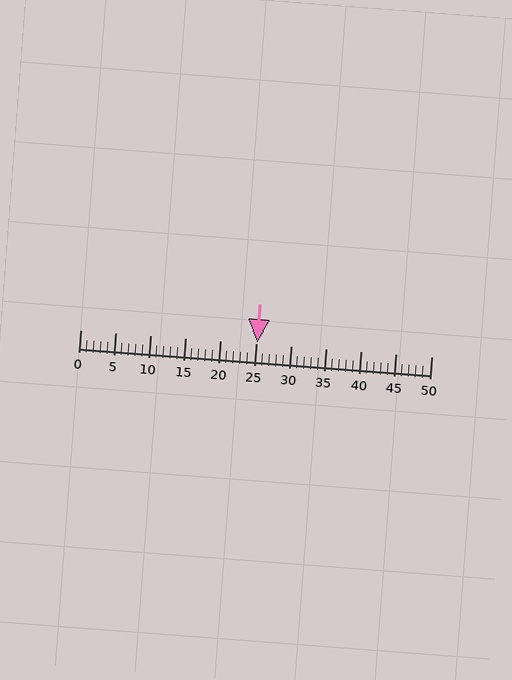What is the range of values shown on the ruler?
The ruler shows values from 0 to 50.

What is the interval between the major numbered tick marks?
The major tick marks are spaced 5 units apart.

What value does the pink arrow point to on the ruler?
The pink arrow points to approximately 25.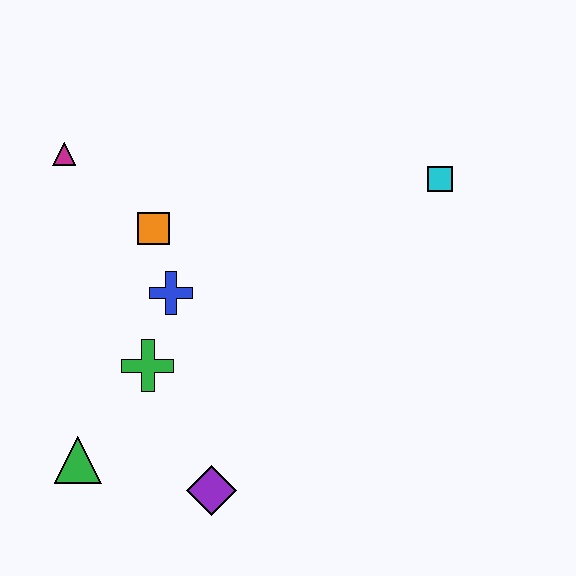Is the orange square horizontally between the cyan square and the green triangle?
Yes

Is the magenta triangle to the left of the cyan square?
Yes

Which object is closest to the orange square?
The blue cross is closest to the orange square.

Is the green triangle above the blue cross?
No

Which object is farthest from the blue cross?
The cyan square is farthest from the blue cross.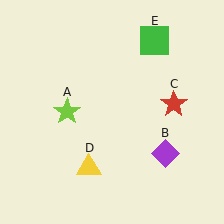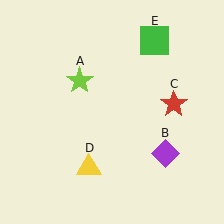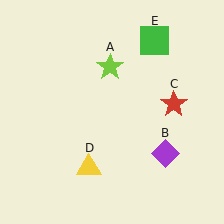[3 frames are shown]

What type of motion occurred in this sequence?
The lime star (object A) rotated clockwise around the center of the scene.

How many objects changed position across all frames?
1 object changed position: lime star (object A).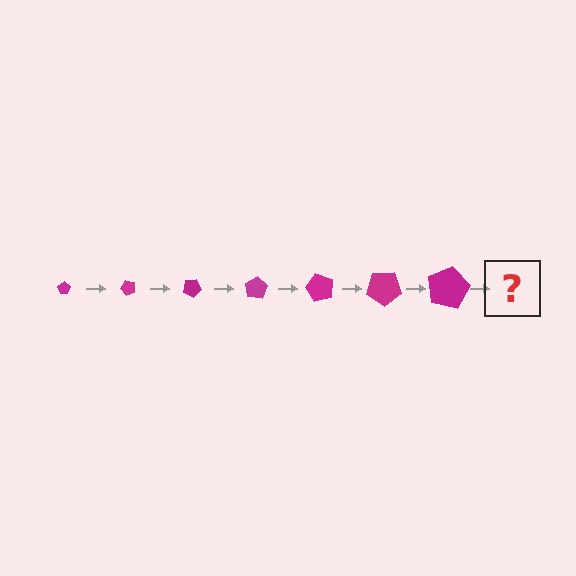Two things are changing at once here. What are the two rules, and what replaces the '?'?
The two rules are that the pentagon grows larger each step and it rotates 50 degrees each step. The '?' should be a pentagon, larger than the previous one and rotated 350 degrees from the start.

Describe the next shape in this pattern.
It should be a pentagon, larger than the previous one and rotated 350 degrees from the start.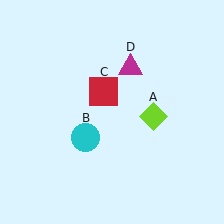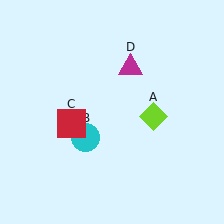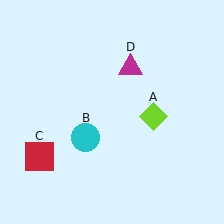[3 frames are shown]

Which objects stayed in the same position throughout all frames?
Lime diamond (object A) and cyan circle (object B) and magenta triangle (object D) remained stationary.